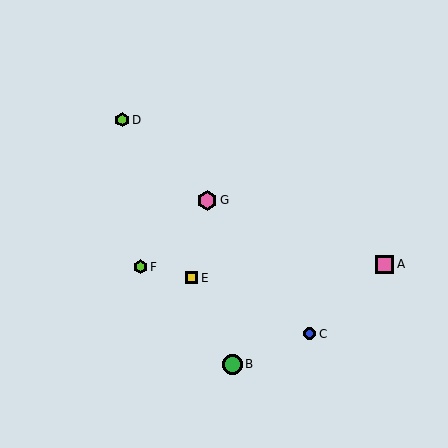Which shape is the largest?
The pink hexagon (labeled G) is the largest.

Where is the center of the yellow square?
The center of the yellow square is at (191, 278).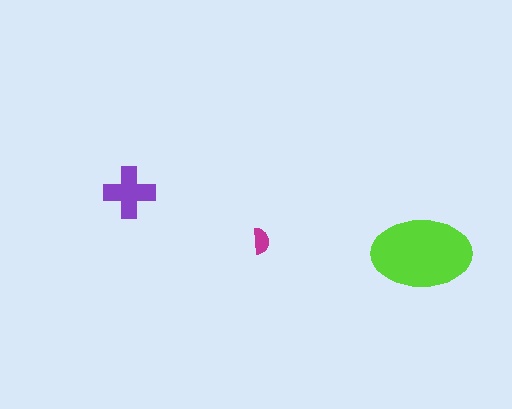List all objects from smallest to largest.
The magenta semicircle, the purple cross, the lime ellipse.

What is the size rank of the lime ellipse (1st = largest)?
1st.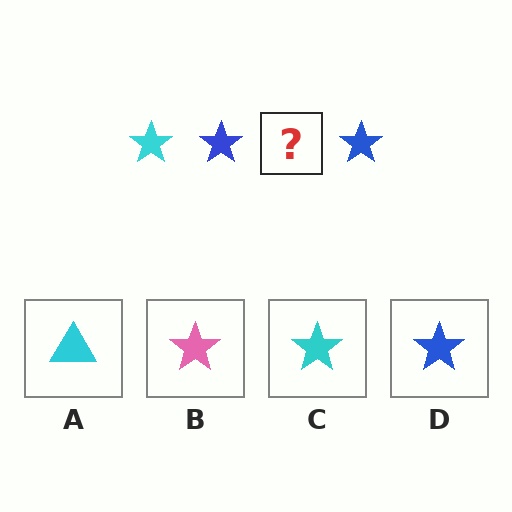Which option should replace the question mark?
Option C.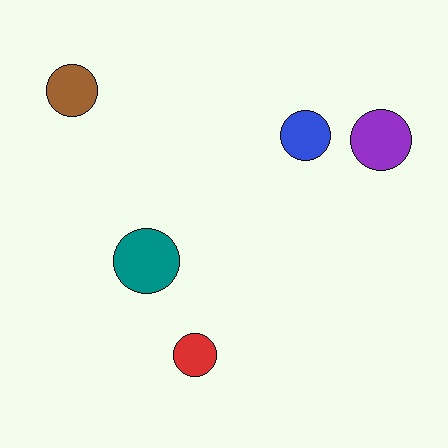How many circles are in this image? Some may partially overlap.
There are 5 circles.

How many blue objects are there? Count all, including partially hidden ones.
There is 1 blue object.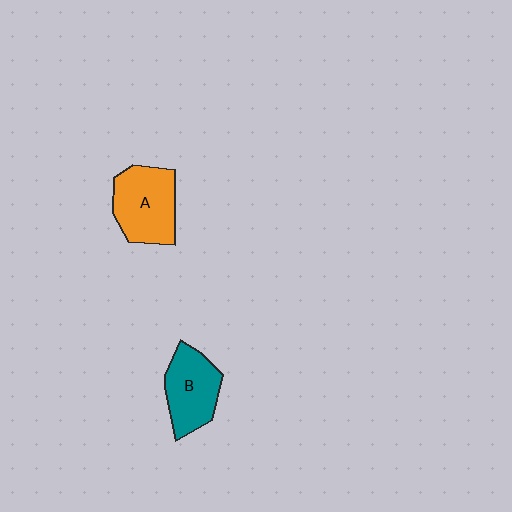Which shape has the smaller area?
Shape B (teal).